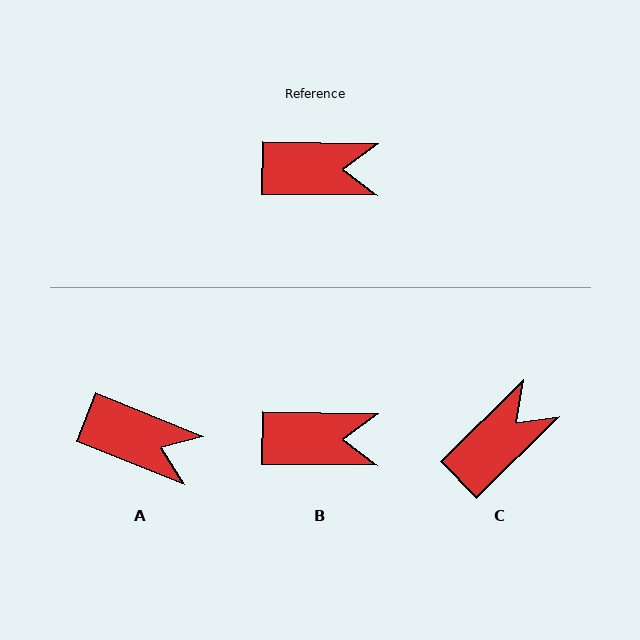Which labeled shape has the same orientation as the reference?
B.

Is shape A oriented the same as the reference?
No, it is off by about 21 degrees.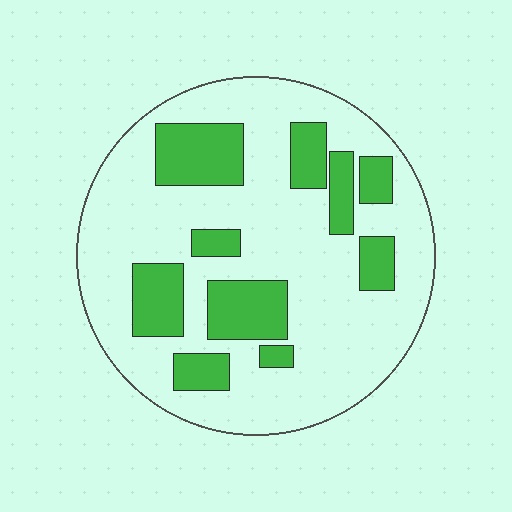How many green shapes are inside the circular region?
10.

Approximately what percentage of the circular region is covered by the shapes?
Approximately 25%.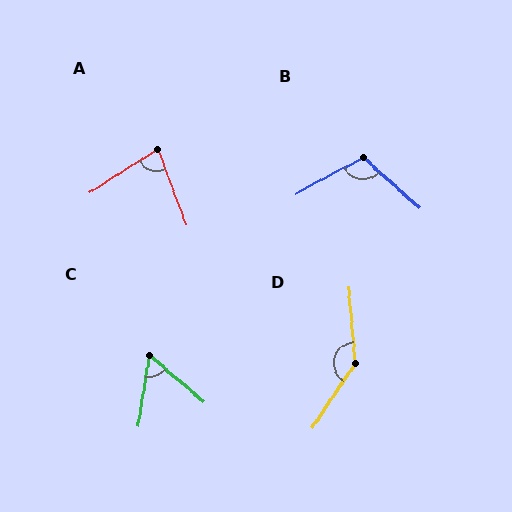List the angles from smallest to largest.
C (59°), A (77°), B (110°), D (141°).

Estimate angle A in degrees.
Approximately 77 degrees.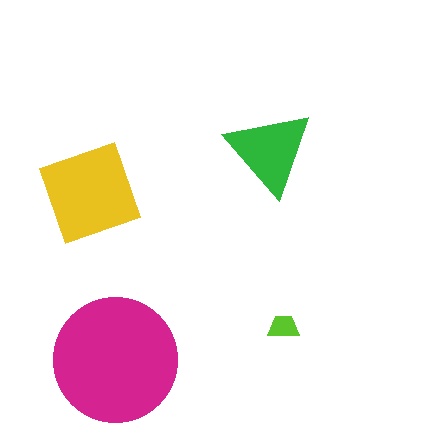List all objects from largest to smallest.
The magenta circle, the yellow square, the green triangle, the lime trapezoid.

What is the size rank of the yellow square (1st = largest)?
2nd.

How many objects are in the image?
There are 4 objects in the image.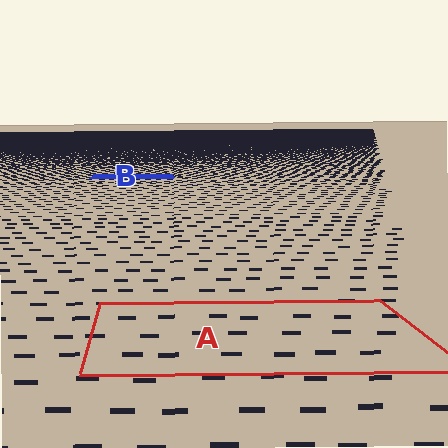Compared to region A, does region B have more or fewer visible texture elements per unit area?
Region B has more texture elements per unit area — they are packed more densely because it is farther away.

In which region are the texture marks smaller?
The texture marks are smaller in region B, because it is farther away.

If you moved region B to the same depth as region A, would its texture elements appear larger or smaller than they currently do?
They would appear larger. At a closer depth, the same texture elements are projected at a bigger on-screen size.